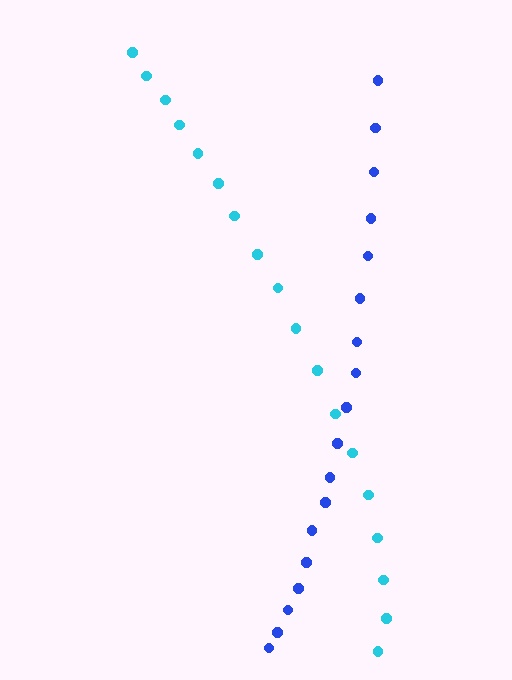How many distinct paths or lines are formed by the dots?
There are 2 distinct paths.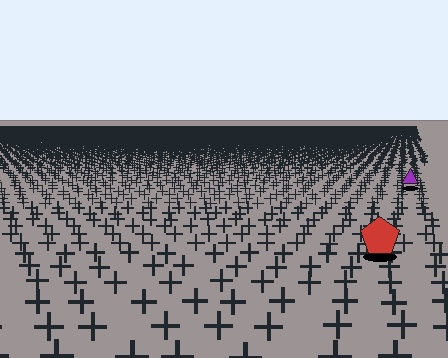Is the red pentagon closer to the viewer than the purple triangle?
Yes. The red pentagon is closer — you can tell from the texture gradient: the ground texture is coarser near it.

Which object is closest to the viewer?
The red pentagon is closest. The texture marks near it are larger and more spread out.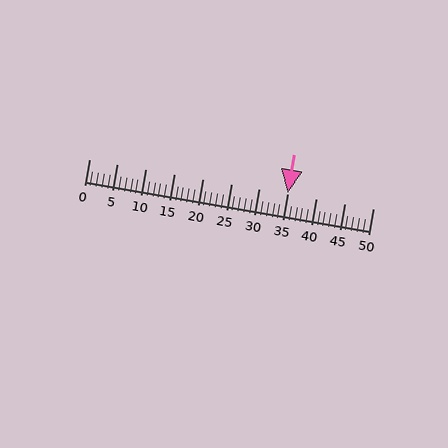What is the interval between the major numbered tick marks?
The major tick marks are spaced 5 units apart.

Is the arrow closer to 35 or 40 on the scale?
The arrow is closer to 35.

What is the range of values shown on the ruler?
The ruler shows values from 0 to 50.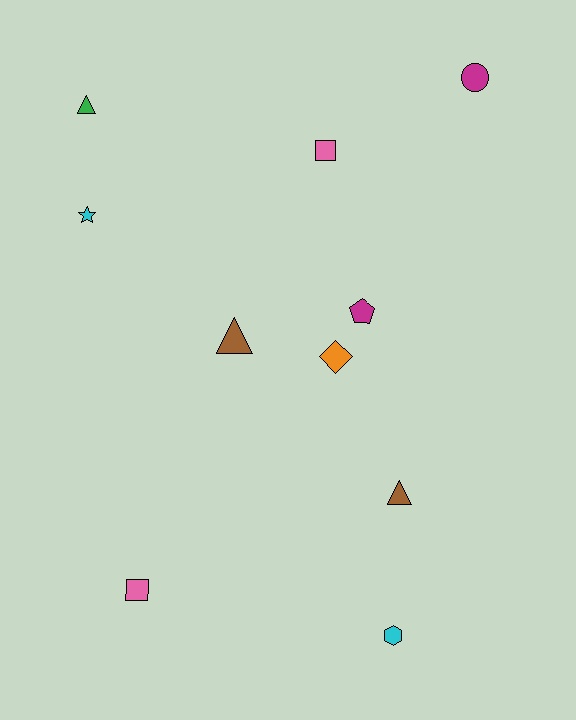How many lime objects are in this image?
There are no lime objects.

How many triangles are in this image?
There are 3 triangles.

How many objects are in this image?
There are 10 objects.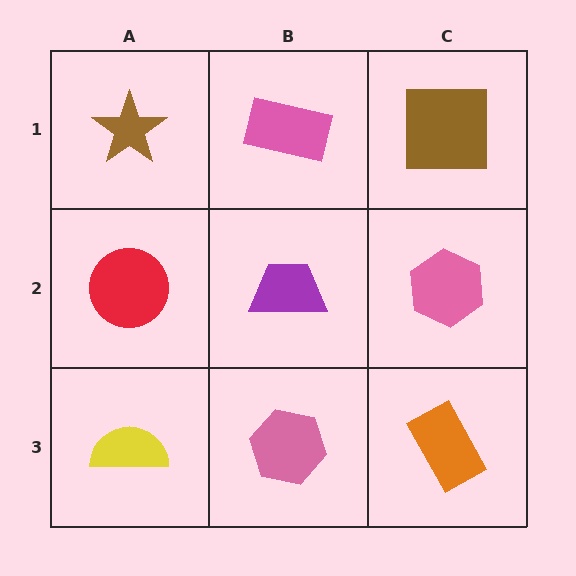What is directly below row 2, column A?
A yellow semicircle.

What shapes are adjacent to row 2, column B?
A pink rectangle (row 1, column B), a pink hexagon (row 3, column B), a red circle (row 2, column A), a pink hexagon (row 2, column C).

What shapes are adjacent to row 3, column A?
A red circle (row 2, column A), a pink hexagon (row 3, column B).